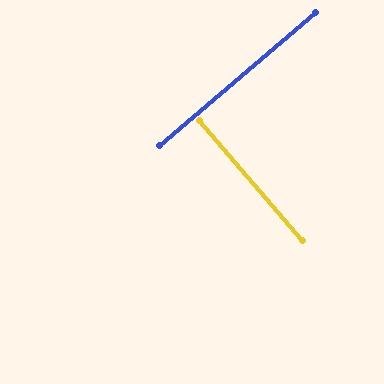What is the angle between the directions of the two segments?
Approximately 90 degrees.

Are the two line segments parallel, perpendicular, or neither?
Perpendicular — they meet at approximately 90°.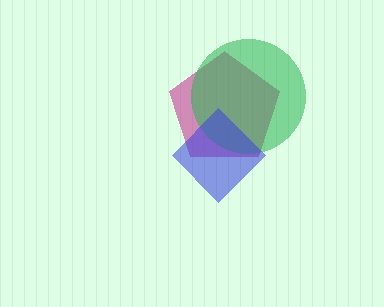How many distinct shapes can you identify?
There are 3 distinct shapes: a magenta pentagon, a green circle, a blue diamond.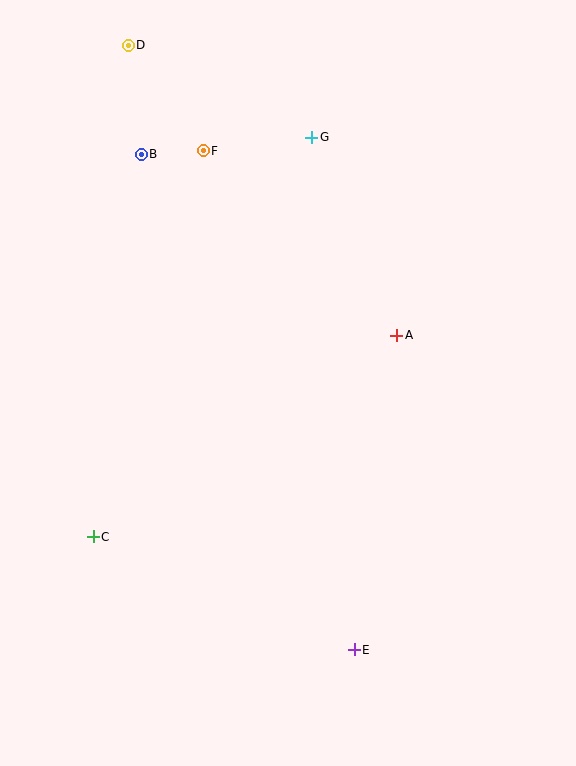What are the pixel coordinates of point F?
Point F is at (203, 151).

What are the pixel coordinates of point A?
Point A is at (397, 335).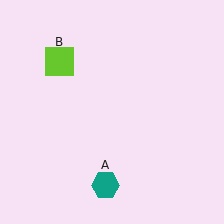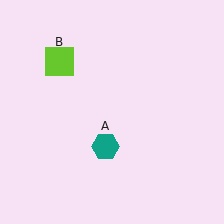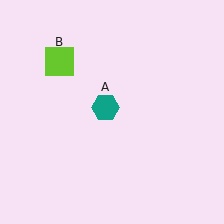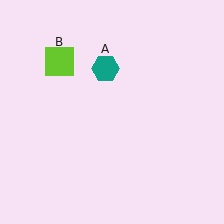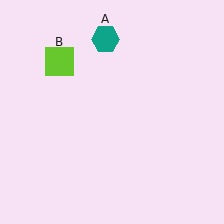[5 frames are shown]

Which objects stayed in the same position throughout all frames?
Lime square (object B) remained stationary.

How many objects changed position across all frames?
1 object changed position: teal hexagon (object A).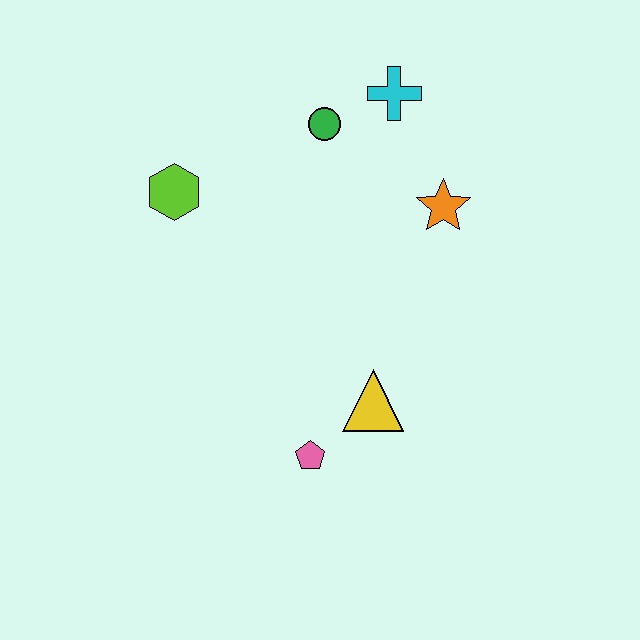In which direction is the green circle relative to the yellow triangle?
The green circle is above the yellow triangle.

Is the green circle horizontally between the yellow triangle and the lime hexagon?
Yes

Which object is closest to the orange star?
The cyan cross is closest to the orange star.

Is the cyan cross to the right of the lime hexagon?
Yes